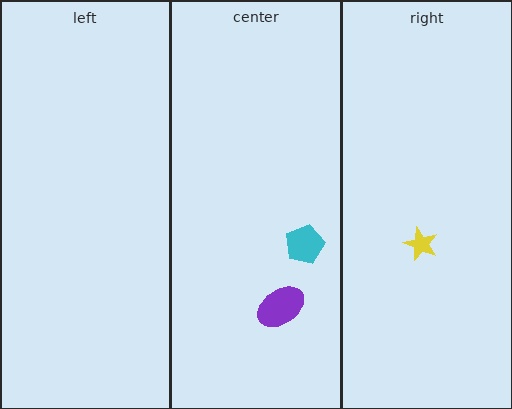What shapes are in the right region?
The yellow star.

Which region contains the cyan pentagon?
The center region.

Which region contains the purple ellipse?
The center region.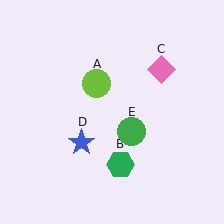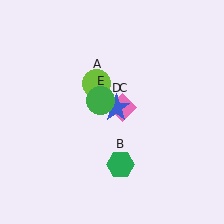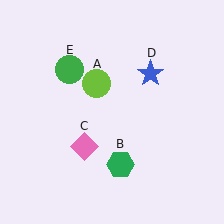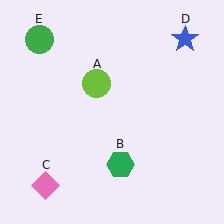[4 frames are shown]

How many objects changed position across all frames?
3 objects changed position: pink diamond (object C), blue star (object D), green circle (object E).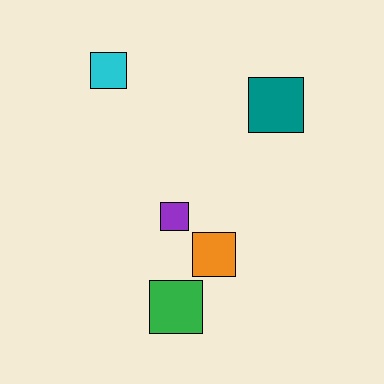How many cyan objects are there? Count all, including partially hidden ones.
There is 1 cyan object.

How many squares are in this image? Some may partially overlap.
There are 5 squares.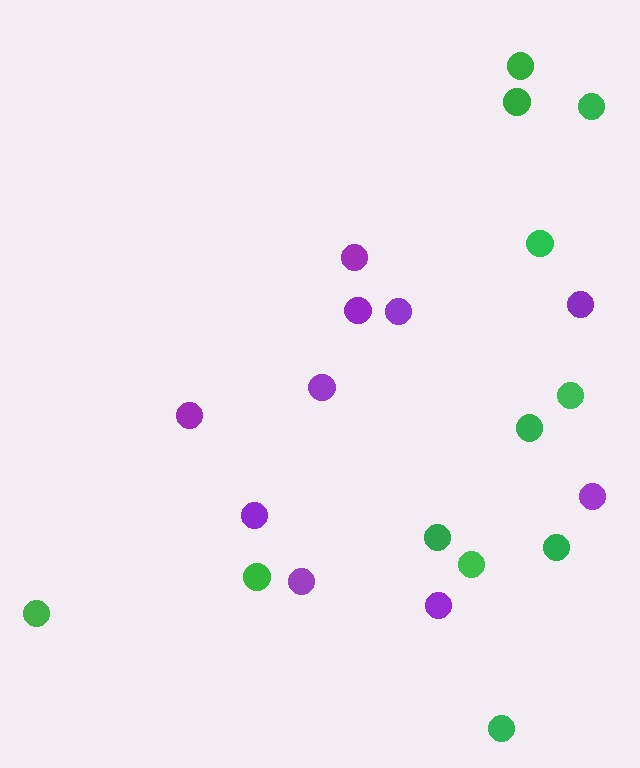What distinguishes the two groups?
There are 2 groups: one group of purple circles (10) and one group of green circles (12).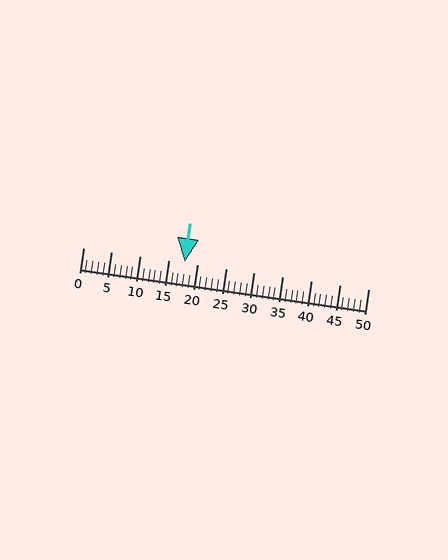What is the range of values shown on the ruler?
The ruler shows values from 0 to 50.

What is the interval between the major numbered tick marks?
The major tick marks are spaced 5 units apart.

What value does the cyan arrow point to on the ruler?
The cyan arrow points to approximately 18.